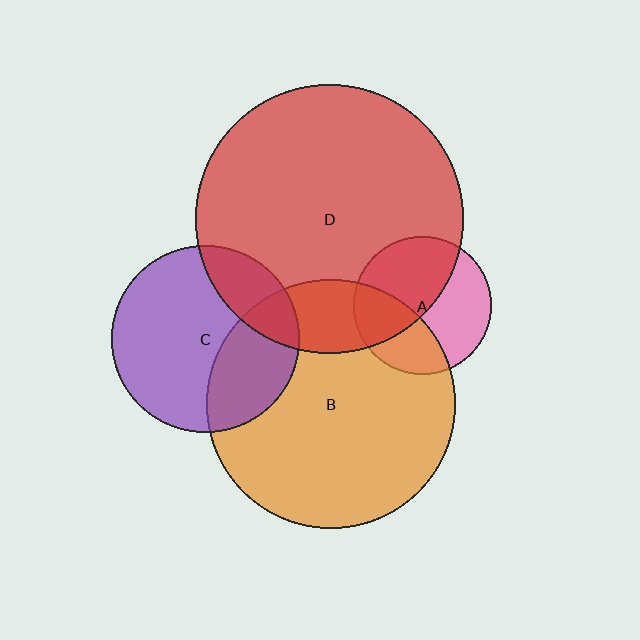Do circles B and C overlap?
Yes.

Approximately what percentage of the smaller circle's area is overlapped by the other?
Approximately 30%.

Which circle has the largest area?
Circle D (red).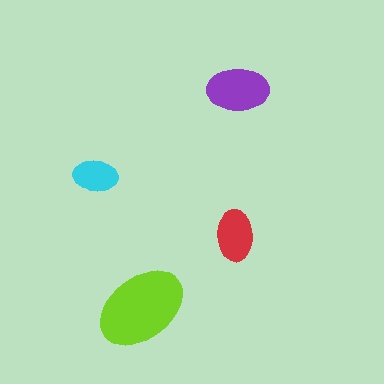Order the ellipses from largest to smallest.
the lime one, the purple one, the red one, the cyan one.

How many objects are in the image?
There are 4 objects in the image.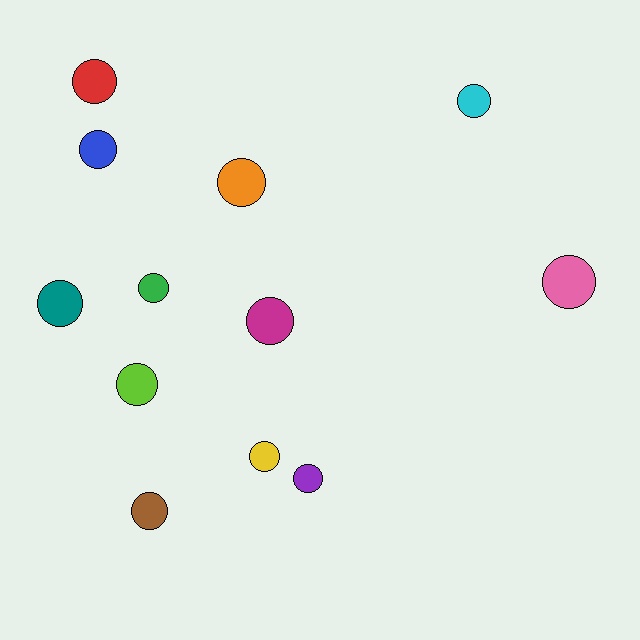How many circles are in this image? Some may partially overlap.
There are 12 circles.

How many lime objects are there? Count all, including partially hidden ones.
There is 1 lime object.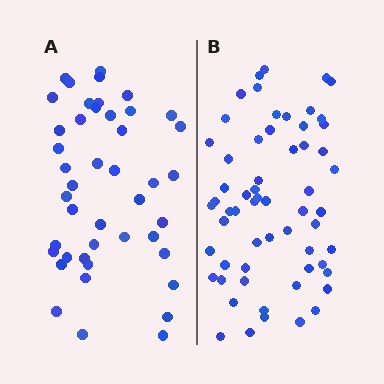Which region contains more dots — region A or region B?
Region B (the right region) has more dots.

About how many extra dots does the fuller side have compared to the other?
Region B has approximately 15 more dots than region A.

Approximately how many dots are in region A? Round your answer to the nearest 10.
About 40 dots. (The exact count is 44, which rounds to 40.)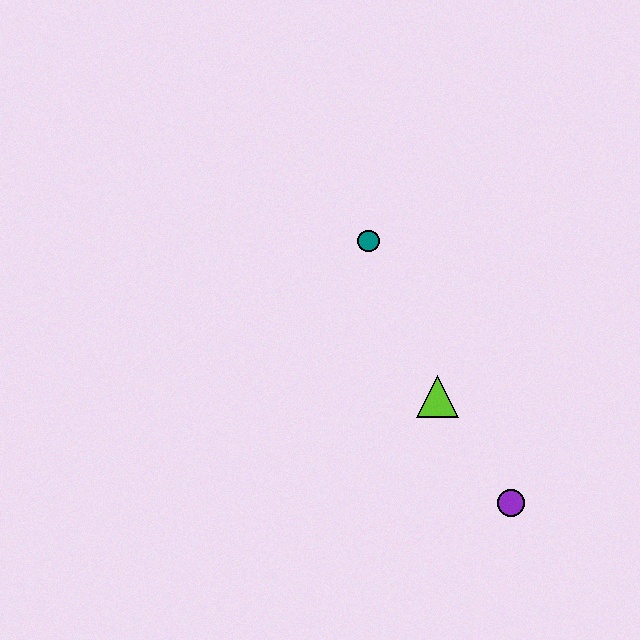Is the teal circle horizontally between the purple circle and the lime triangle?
No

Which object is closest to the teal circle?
The lime triangle is closest to the teal circle.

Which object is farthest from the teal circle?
The purple circle is farthest from the teal circle.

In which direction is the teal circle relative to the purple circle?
The teal circle is above the purple circle.